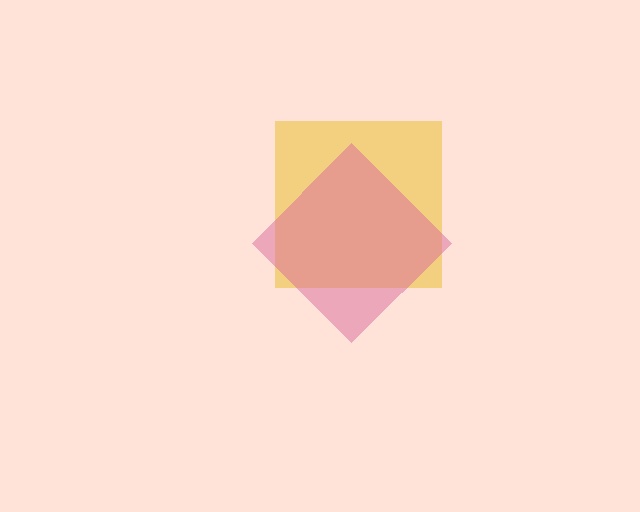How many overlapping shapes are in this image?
There are 2 overlapping shapes in the image.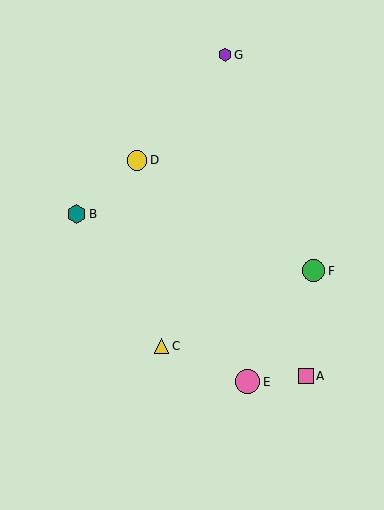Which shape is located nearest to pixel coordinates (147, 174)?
The yellow circle (labeled D) at (137, 160) is nearest to that location.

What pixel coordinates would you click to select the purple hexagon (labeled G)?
Click at (225, 55) to select the purple hexagon G.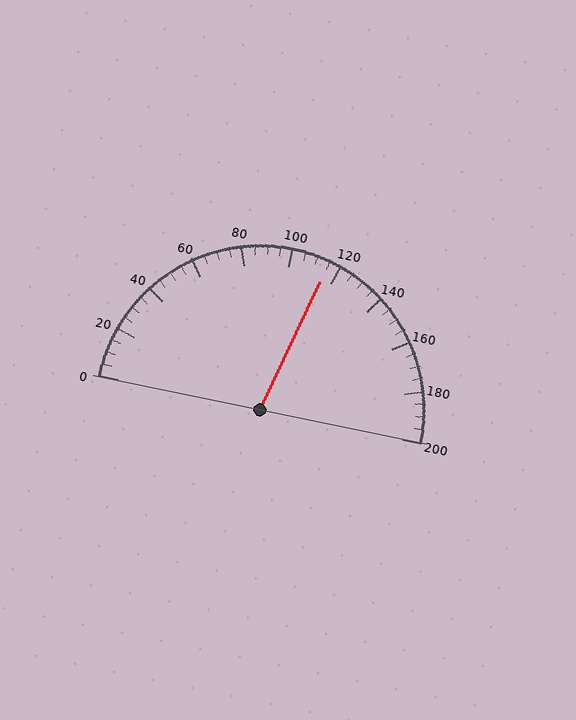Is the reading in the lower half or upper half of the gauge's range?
The reading is in the upper half of the range (0 to 200).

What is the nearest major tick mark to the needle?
The nearest major tick mark is 120.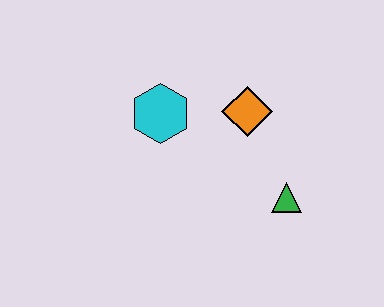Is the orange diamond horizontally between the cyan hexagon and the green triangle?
Yes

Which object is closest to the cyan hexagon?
The orange diamond is closest to the cyan hexagon.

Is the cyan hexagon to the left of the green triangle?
Yes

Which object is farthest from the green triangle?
The cyan hexagon is farthest from the green triangle.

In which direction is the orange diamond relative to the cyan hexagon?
The orange diamond is to the right of the cyan hexagon.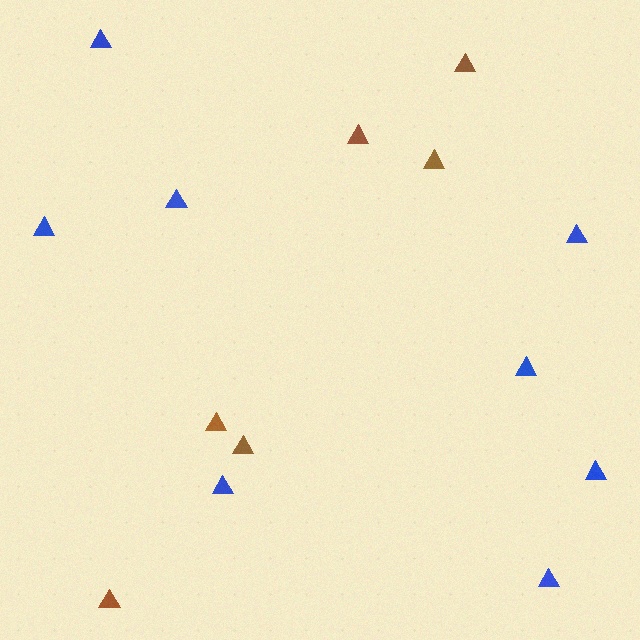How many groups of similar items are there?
There are 2 groups: one group of brown triangles (6) and one group of blue triangles (8).